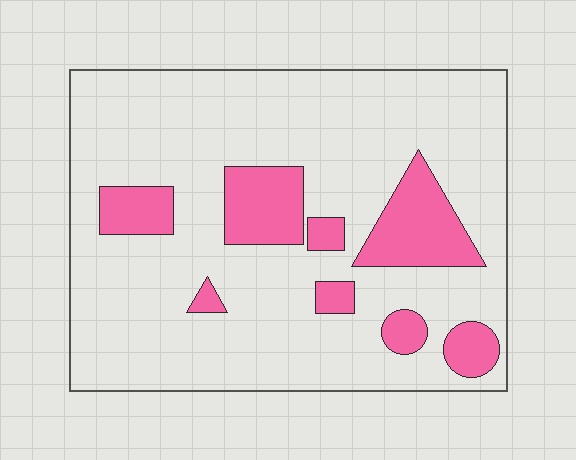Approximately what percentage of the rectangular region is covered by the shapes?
Approximately 20%.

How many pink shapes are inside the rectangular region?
8.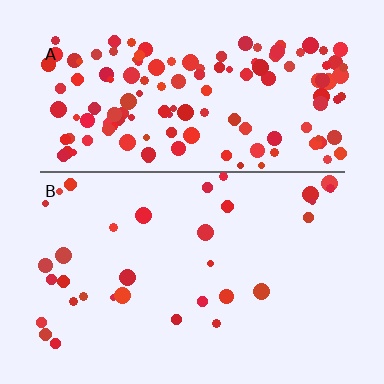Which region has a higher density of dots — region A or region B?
A (the top).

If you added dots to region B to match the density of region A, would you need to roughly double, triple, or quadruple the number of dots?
Approximately quadruple.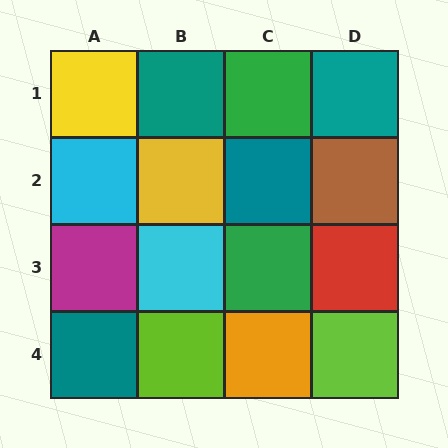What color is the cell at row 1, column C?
Green.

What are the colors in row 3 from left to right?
Magenta, cyan, green, red.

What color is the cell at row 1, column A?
Yellow.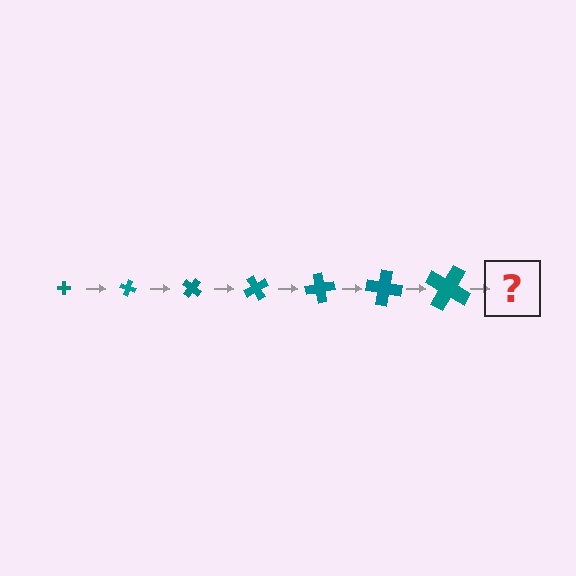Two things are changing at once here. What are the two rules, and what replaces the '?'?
The two rules are that the cross grows larger each step and it rotates 20 degrees each step. The '?' should be a cross, larger than the previous one and rotated 140 degrees from the start.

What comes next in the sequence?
The next element should be a cross, larger than the previous one and rotated 140 degrees from the start.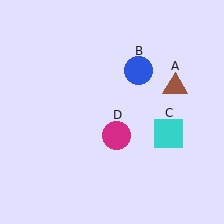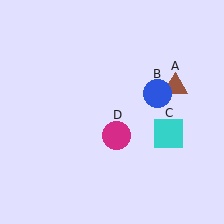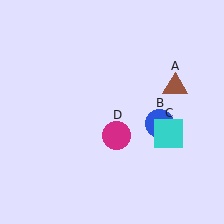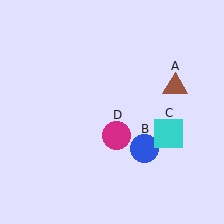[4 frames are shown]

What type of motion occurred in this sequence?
The blue circle (object B) rotated clockwise around the center of the scene.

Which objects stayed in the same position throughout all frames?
Brown triangle (object A) and cyan square (object C) and magenta circle (object D) remained stationary.